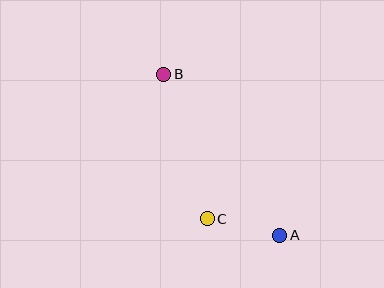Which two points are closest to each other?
Points A and C are closest to each other.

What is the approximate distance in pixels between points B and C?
The distance between B and C is approximately 151 pixels.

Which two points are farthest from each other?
Points A and B are farthest from each other.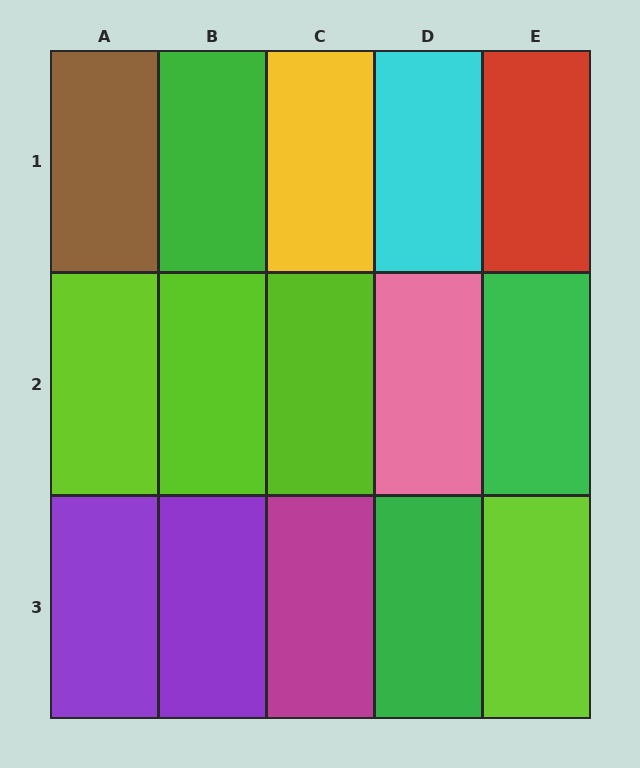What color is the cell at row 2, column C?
Lime.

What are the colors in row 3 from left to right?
Purple, purple, magenta, green, lime.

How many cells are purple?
2 cells are purple.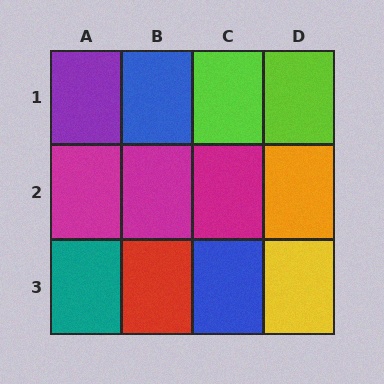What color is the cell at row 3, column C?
Blue.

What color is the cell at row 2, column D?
Orange.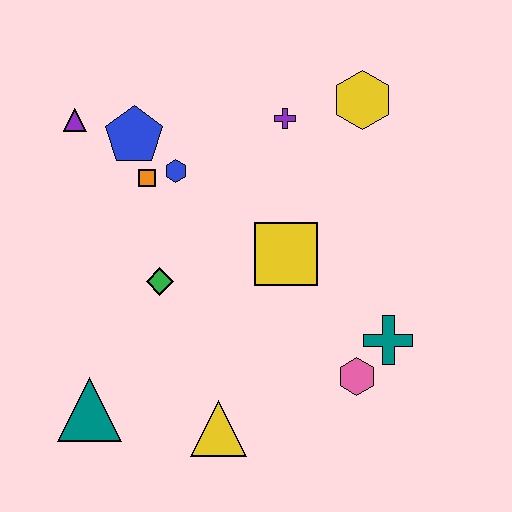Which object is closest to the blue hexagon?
The orange square is closest to the blue hexagon.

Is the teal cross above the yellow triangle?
Yes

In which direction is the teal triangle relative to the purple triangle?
The teal triangle is below the purple triangle.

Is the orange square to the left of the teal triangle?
No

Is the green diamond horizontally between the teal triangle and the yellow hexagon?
Yes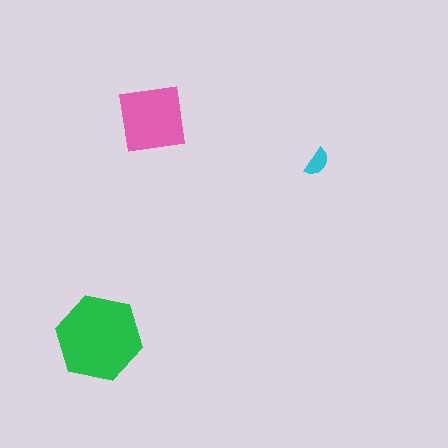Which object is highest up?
The pink square is topmost.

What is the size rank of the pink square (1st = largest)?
2nd.